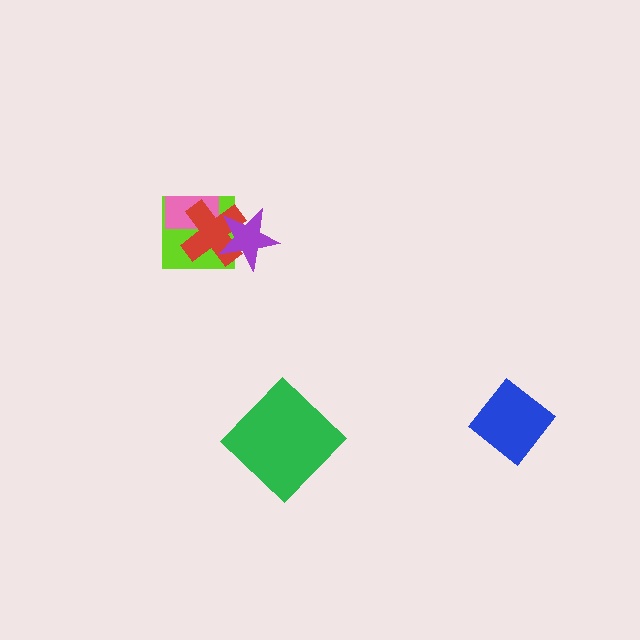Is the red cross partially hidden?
Yes, it is partially covered by another shape.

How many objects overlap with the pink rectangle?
2 objects overlap with the pink rectangle.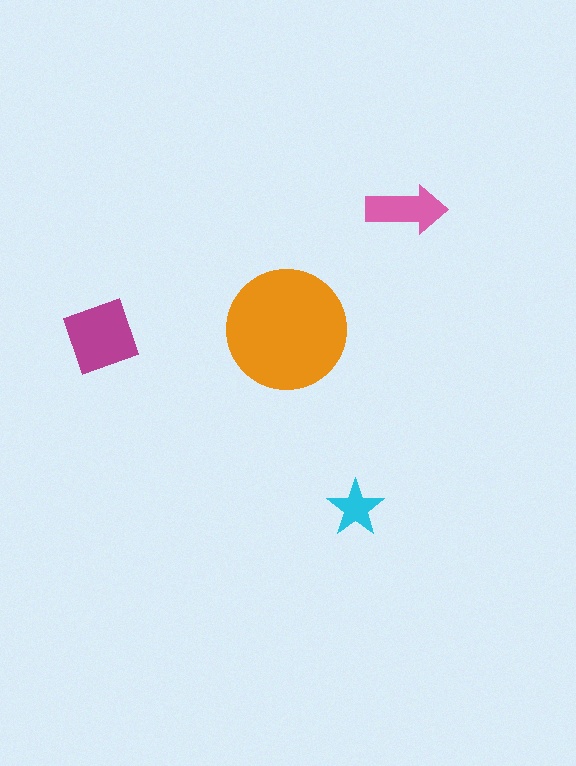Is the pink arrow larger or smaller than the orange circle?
Smaller.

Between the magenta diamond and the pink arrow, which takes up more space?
The magenta diamond.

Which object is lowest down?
The cyan star is bottommost.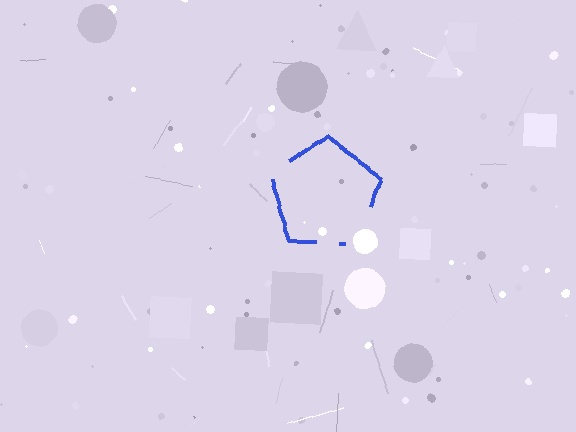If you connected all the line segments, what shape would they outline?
They would outline a pentagon.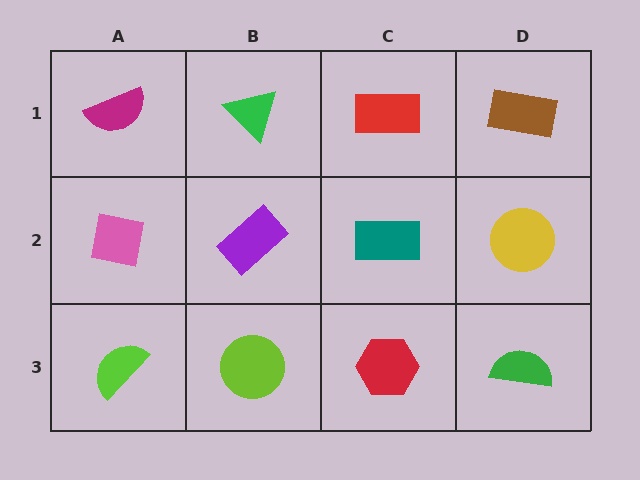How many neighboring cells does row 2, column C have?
4.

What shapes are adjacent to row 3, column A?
A pink square (row 2, column A), a lime circle (row 3, column B).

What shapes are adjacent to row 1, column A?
A pink square (row 2, column A), a green triangle (row 1, column B).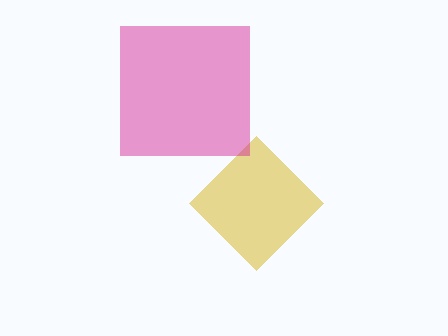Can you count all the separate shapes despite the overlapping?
Yes, there are 2 separate shapes.